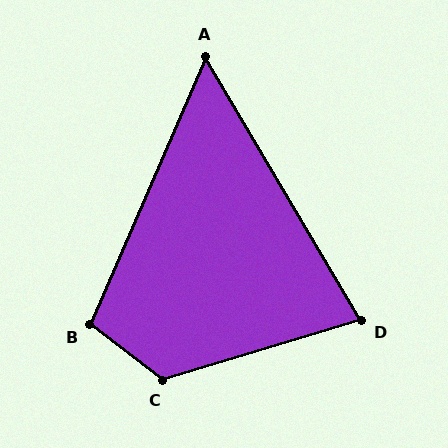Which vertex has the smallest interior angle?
A, at approximately 54 degrees.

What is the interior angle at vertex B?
Approximately 104 degrees (obtuse).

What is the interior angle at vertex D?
Approximately 76 degrees (acute).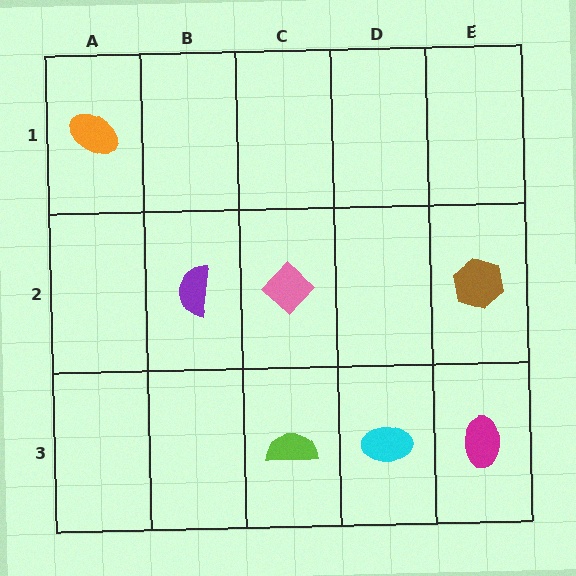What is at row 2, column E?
A brown hexagon.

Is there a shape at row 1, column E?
No, that cell is empty.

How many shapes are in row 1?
1 shape.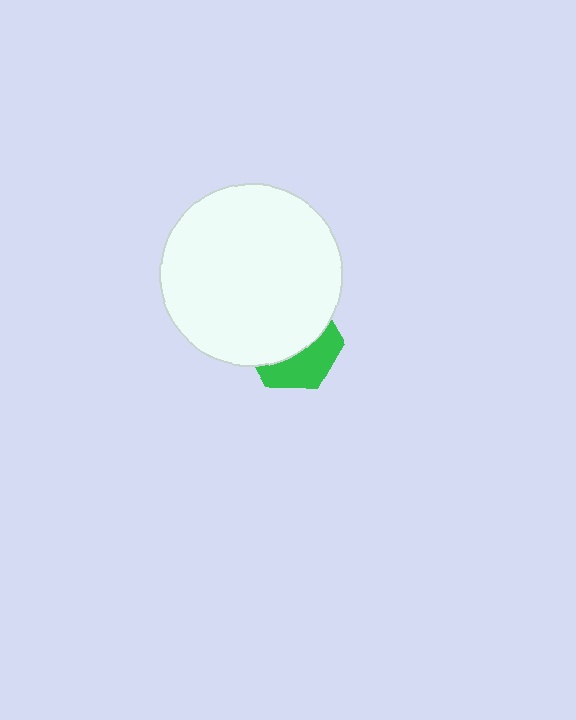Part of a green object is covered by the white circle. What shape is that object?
It is a hexagon.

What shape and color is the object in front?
The object in front is a white circle.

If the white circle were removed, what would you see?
You would see the complete green hexagon.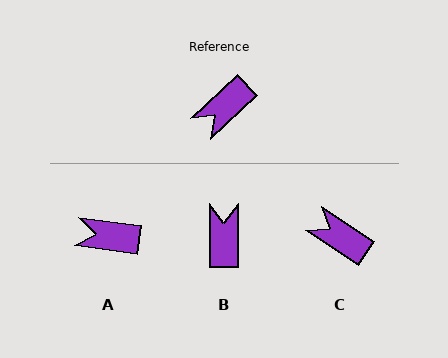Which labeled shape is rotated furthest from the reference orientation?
B, about 133 degrees away.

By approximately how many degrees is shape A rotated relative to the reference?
Approximately 51 degrees clockwise.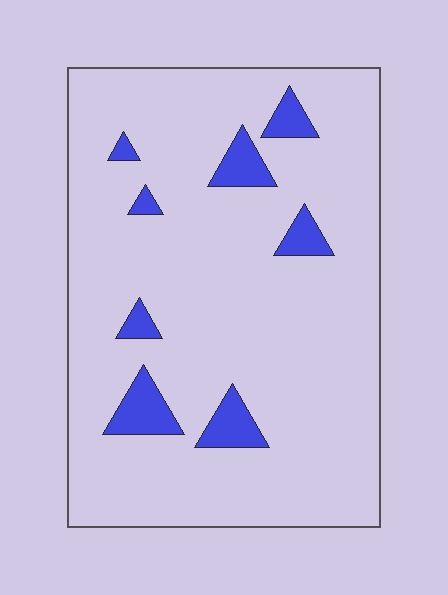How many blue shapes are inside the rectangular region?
8.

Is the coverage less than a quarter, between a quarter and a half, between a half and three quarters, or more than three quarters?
Less than a quarter.